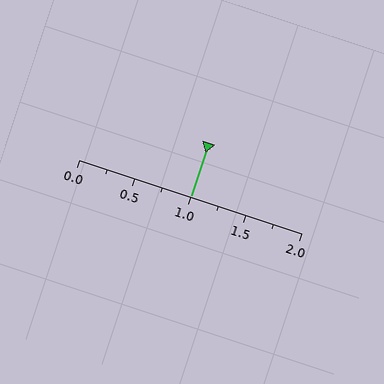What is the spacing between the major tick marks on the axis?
The major ticks are spaced 0.5 apart.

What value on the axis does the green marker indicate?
The marker indicates approximately 1.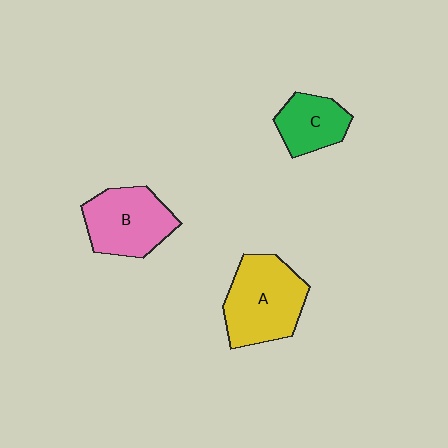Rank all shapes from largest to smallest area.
From largest to smallest: A (yellow), B (pink), C (green).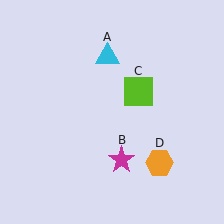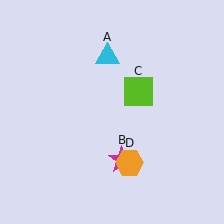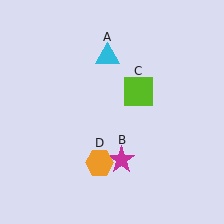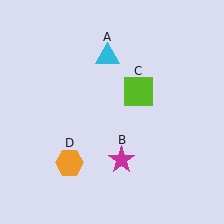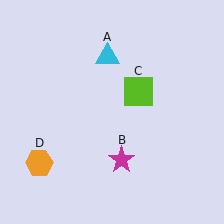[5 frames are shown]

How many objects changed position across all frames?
1 object changed position: orange hexagon (object D).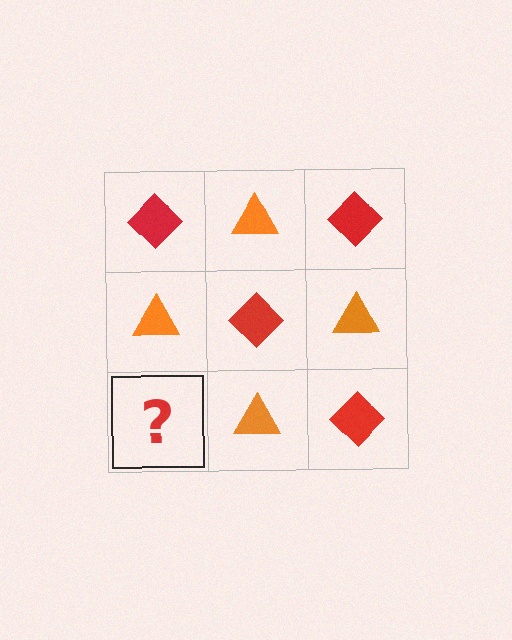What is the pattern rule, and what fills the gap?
The rule is that it alternates red diamond and orange triangle in a checkerboard pattern. The gap should be filled with a red diamond.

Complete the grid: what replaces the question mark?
The question mark should be replaced with a red diamond.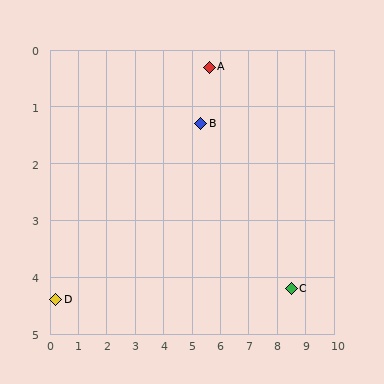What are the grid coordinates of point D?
Point D is at approximately (0.2, 4.4).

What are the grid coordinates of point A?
Point A is at approximately (5.6, 0.3).